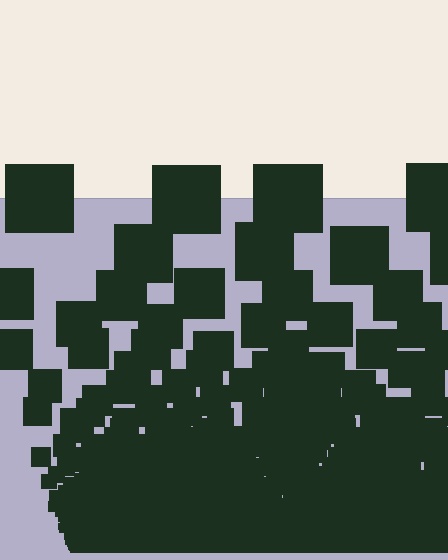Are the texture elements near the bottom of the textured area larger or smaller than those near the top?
Smaller. The gradient is inverted — elements near the bottom are smaller and denser.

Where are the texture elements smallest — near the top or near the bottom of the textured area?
Near the bottom.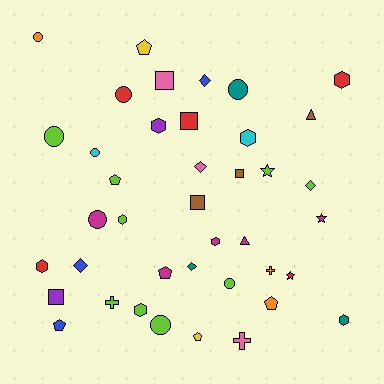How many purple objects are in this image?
There are 2 purple objects.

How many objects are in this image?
There are 40 objects.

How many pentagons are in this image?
There are 6 pentagons.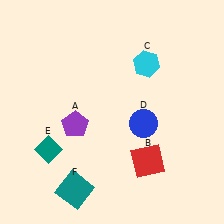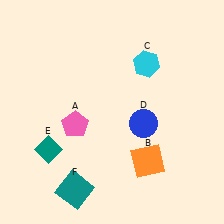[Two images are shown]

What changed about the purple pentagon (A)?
In Image 1, A is purple. In Image 2, it changed to pink.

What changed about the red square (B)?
In Image 1, B is red. In Image 2, it changed to orange.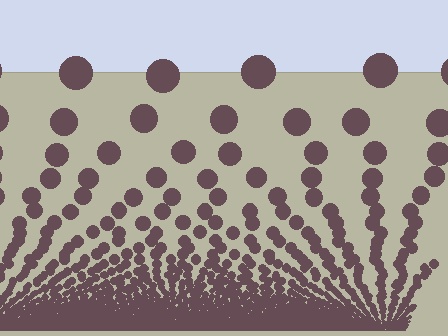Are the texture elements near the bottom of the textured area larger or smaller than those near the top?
Smaller. The gradient is inverted — elements near the bottom are smaller and denser.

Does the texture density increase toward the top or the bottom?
Density increases toward the bottom.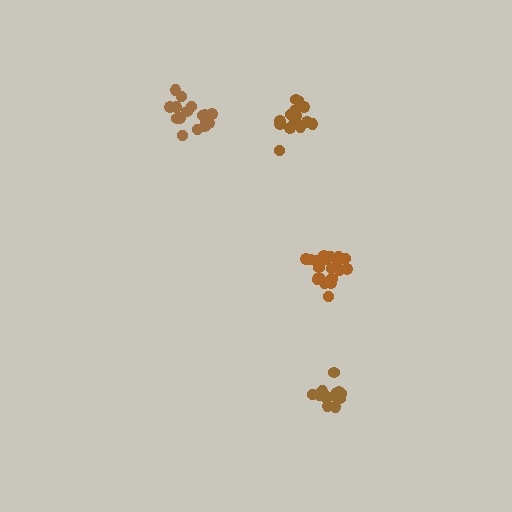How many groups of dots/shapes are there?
There are 4 groups.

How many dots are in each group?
Group 1: 17 dots, Group 2: 21 dots, Group 3: 15 dots, Group 4: 15 dots (68 total).